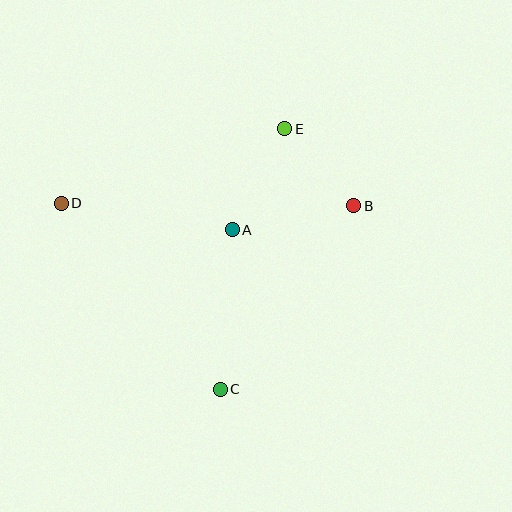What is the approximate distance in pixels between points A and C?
The distance between A and C is approximately 160 pixels.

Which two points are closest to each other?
Points B and E are closest to each other.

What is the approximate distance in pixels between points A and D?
The distance between A and D is approximately 173 pixels.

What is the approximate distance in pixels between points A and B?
The distance between A and B is approximately 124 pixels.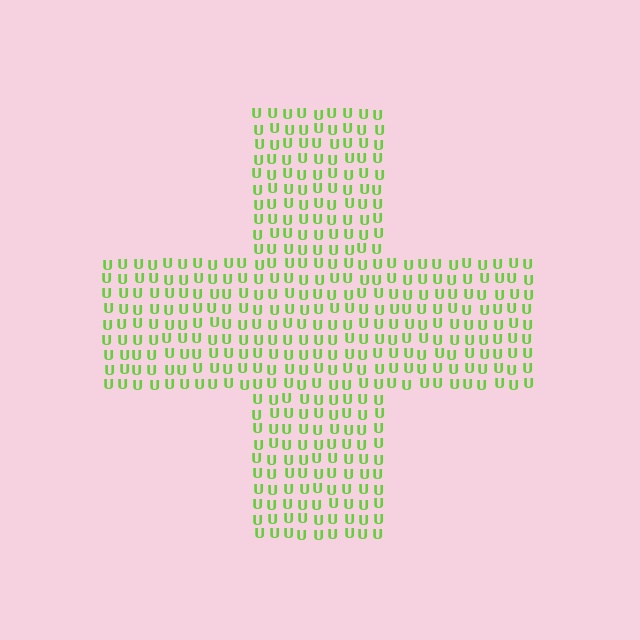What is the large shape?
The large shape is a cross.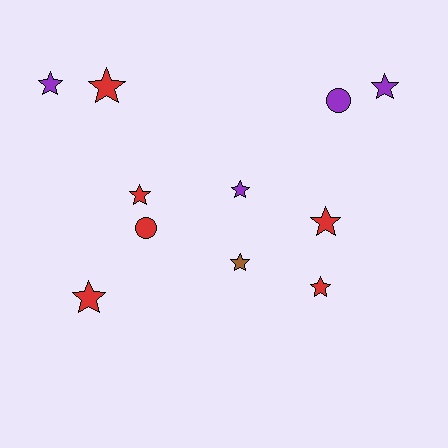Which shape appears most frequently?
Star, with 9 objects.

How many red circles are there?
There is 1 red circle.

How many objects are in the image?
There are 11 objects.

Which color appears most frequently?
Red, with 6 objects.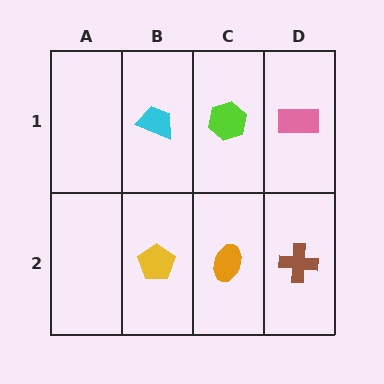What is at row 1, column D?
A pink rectangle.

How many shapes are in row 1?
3 shapes.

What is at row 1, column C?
A lime hexagon.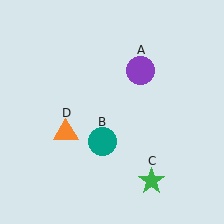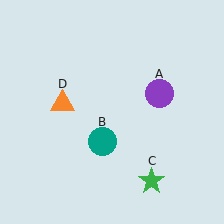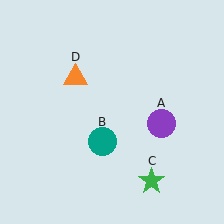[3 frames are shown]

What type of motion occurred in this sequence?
The purple circle (object A), orange triangle (object D) rotated clockwise around the center of the scene.